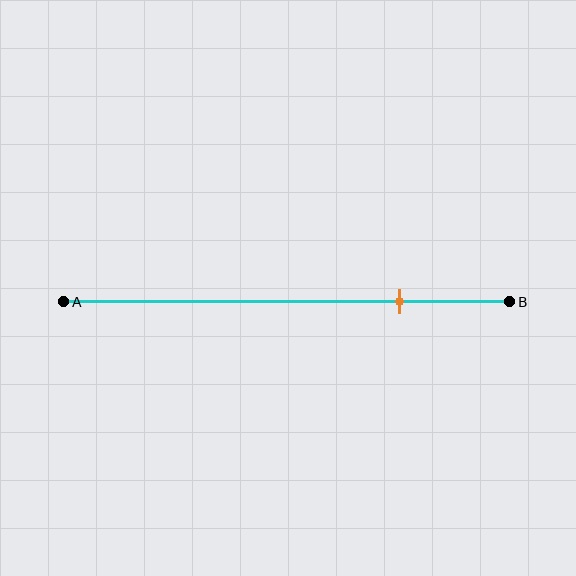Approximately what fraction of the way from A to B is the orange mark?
The orange mark is approximately 75% of the way from A to B.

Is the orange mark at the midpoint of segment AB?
No, the mark is at about 75% from A, not at the 50% midpoint.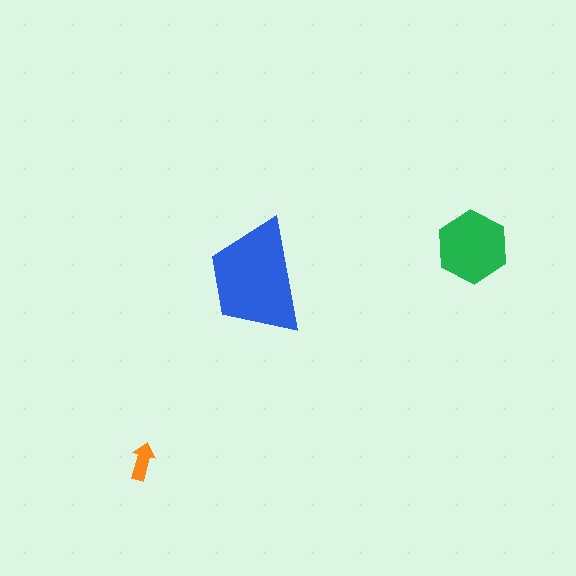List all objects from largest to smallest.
The blue trapezoid, the green hexagon, the orange arrow.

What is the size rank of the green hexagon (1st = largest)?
2nd.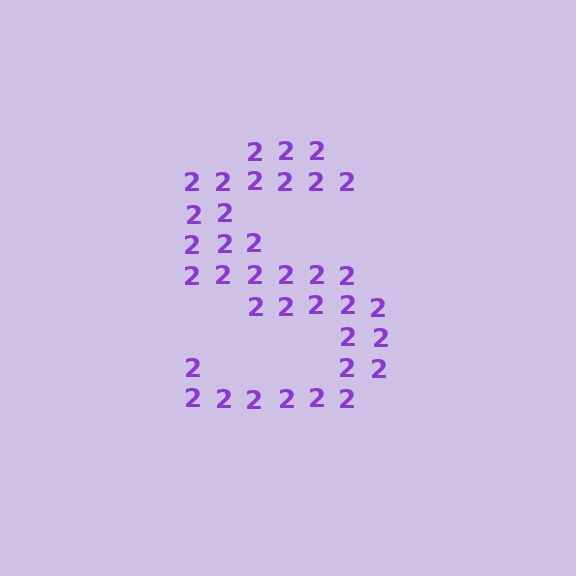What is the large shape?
The large shape is the letter S.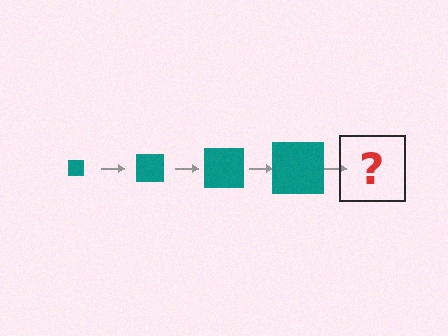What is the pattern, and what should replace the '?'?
The pattern is that the square gets progressively larger each step. The '?' should be a teal square, larger than the previous one.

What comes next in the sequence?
The next element should be a teal square, larger than the previous one.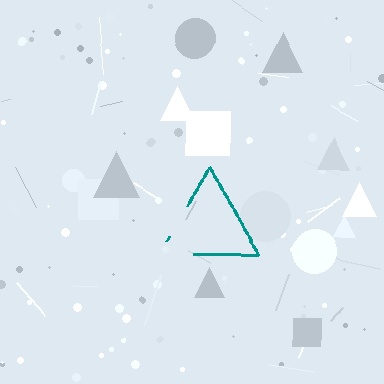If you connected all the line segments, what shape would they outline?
They would outline a triangle.